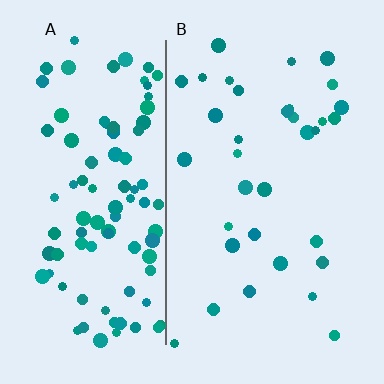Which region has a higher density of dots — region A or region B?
A (the left).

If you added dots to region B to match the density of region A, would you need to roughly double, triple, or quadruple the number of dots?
Approximately triple.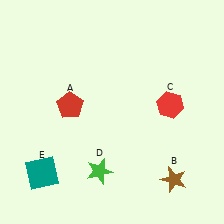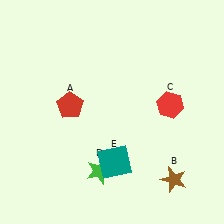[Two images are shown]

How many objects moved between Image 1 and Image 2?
1 object moved between the two images.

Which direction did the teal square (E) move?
The teal square (E) moved right.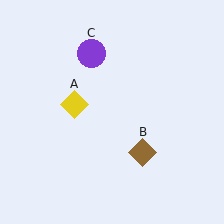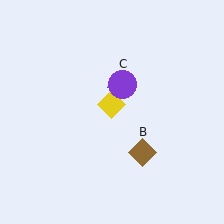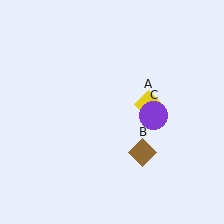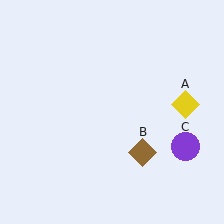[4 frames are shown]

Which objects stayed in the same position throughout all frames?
Brown diamond (object B) remained stationary.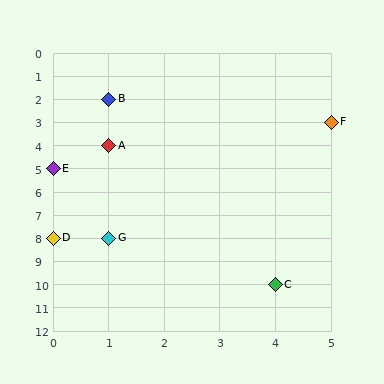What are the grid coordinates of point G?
Point G is at grid coordinates (1, 8).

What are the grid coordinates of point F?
Point F is at grid coordinates (5, 3).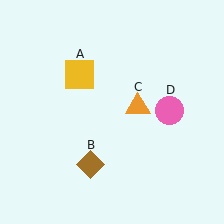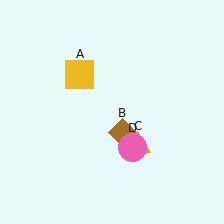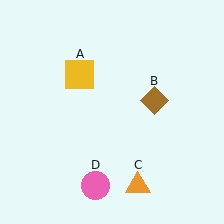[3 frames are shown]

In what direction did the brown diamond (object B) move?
The brown diamond (object B) moved up and to the right.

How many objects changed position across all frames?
3 objects changed position: brown diamond (object B), orange triangle (object C), pink circle (object D).